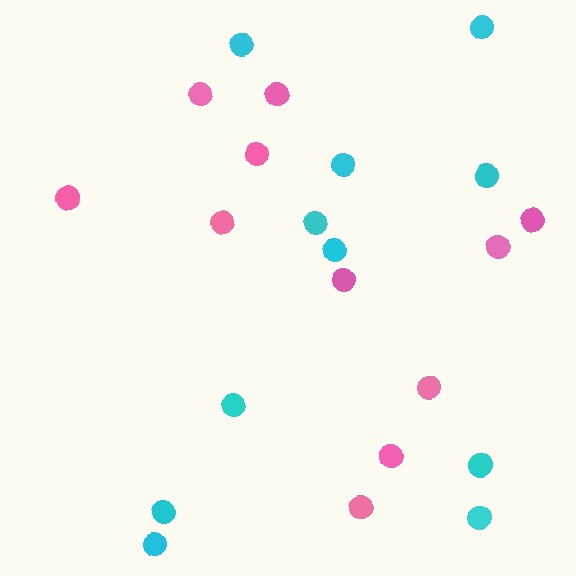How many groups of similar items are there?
There are 2 groups: one group of pink circles (11) and one group of cyan circles (11).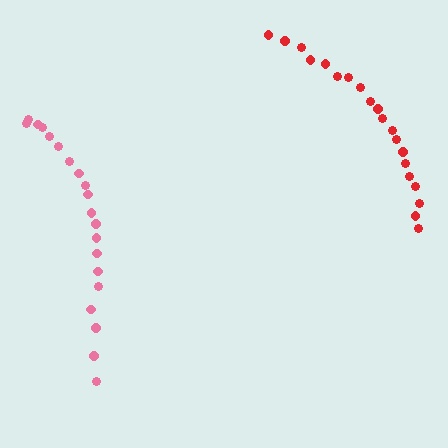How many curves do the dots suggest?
There are 2 distinct paths.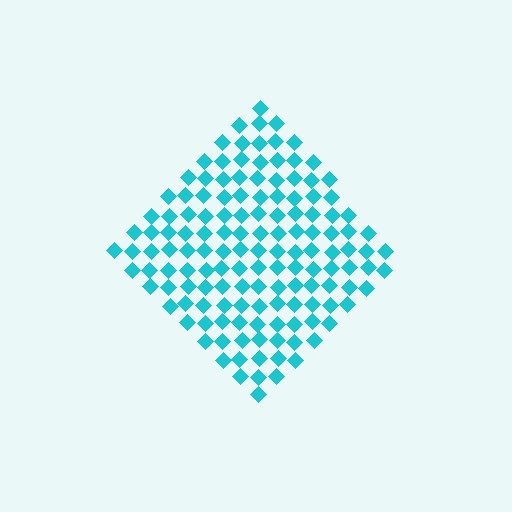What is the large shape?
The large shape is a diamond.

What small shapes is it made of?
It is made of small diamonds.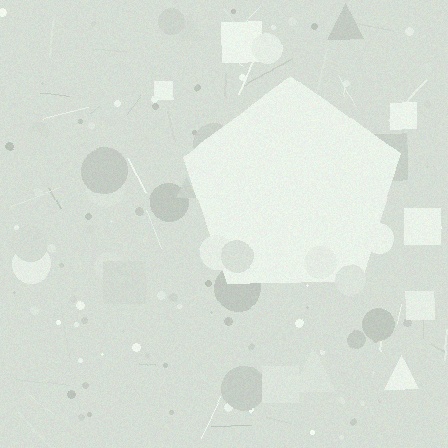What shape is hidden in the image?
A pentagon is hidden in the image.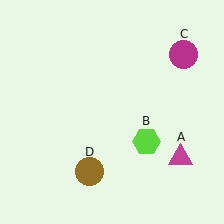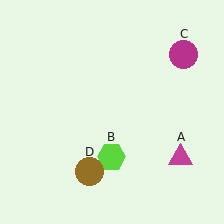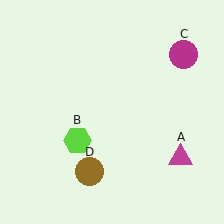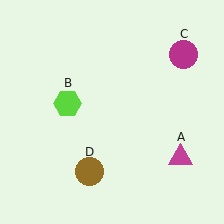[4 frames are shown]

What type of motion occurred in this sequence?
The lime hexagon (object B) rotated clockwise around the center of the scene.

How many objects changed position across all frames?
1 object changed position: lime hexagon (object B).